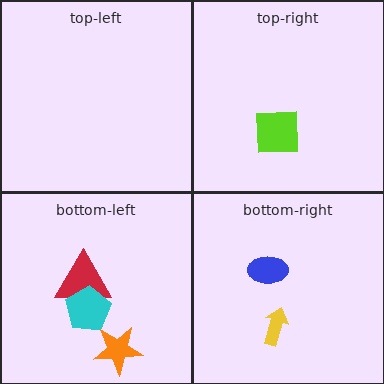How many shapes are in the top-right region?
1.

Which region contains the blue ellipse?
The bottom-right region.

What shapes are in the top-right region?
The lime square.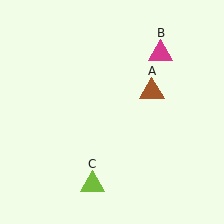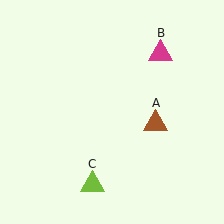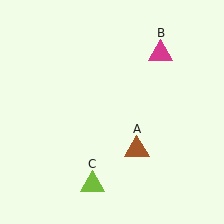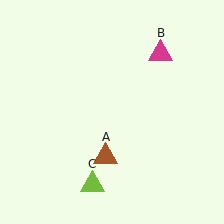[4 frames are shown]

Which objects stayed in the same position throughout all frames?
Magenta triangle (object B) and lime triangle (object C) remained stationary.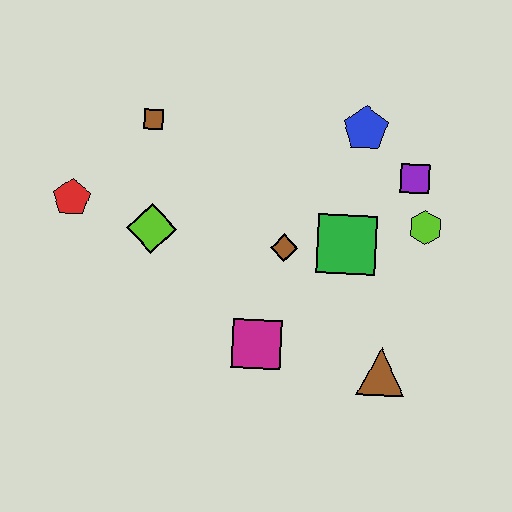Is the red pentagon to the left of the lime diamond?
Yes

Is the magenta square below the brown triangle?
No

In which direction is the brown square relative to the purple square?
The brown square is to the left of the purple square.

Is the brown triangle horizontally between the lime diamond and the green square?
No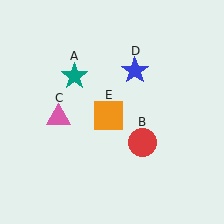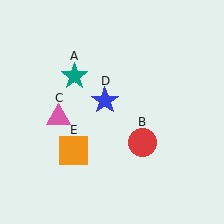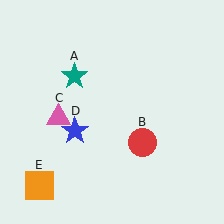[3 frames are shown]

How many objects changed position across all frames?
2 objects changed position: blue star (object D), orange square (object E).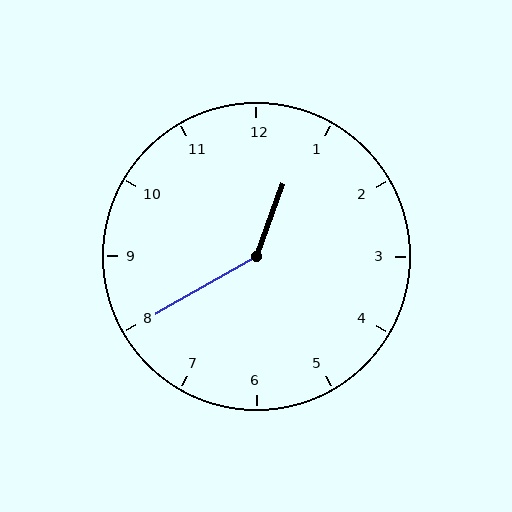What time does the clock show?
12:40.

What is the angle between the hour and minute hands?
Approximately 140 degrees.